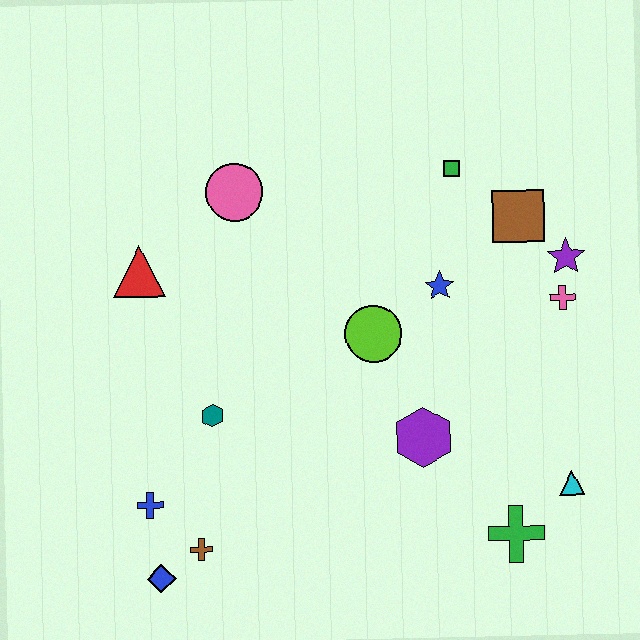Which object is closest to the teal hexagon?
The blue cross is closest to the teal hexagon.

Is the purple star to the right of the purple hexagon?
Yes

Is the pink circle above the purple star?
Yes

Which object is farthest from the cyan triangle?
The red triangle is farthest from the cyan triangle.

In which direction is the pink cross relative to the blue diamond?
The pink cross is to the right of the blue diamond.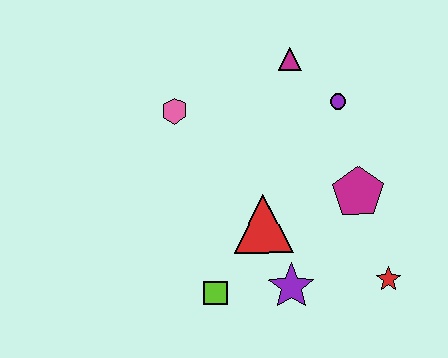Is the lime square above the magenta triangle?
No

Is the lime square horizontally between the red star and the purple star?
No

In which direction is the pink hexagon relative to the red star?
The pink hexagon is to the left of the red star.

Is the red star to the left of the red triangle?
No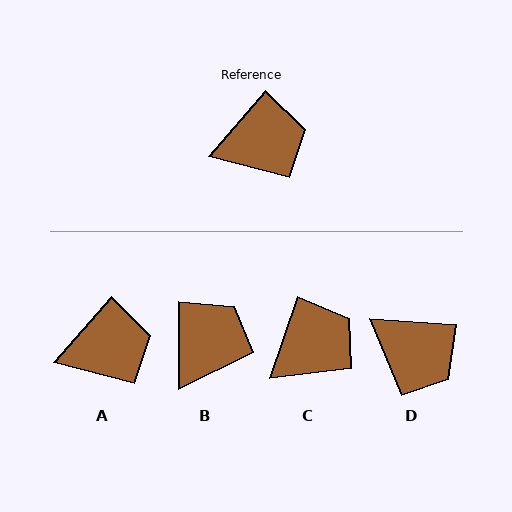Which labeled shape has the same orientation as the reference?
A.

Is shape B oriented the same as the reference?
No, it is off by about 41 degrees.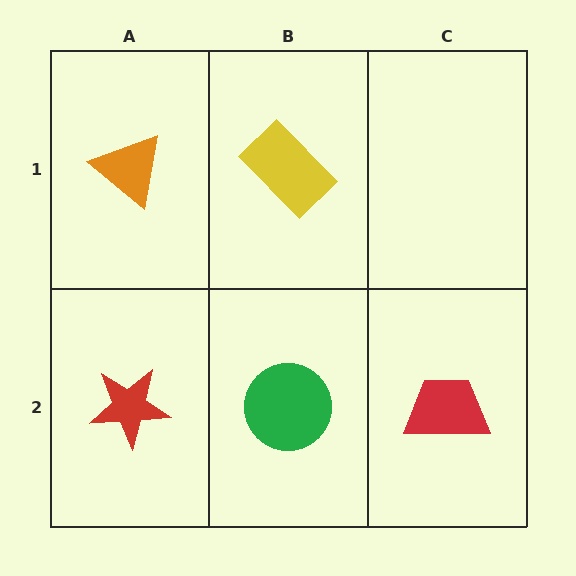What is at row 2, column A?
A red star.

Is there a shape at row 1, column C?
No, that cell is empty.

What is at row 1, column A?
An orange triangle.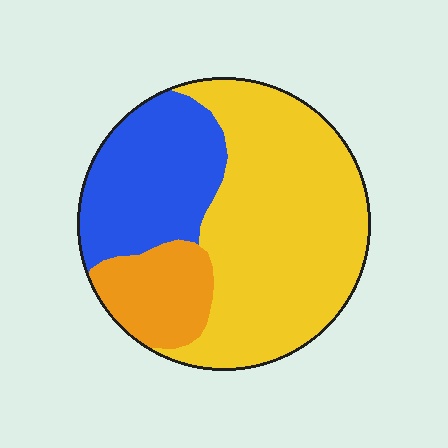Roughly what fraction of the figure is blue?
Blue takes up between a quarter and a half of the figure.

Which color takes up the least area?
Orange, at roughly 15%.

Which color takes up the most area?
Yellow, at roughly 60%.